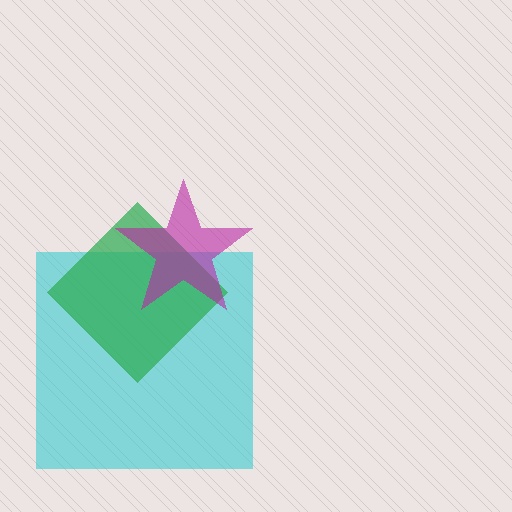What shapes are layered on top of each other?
The layered shapes are: a cyan square, a green diamond, a magenta star.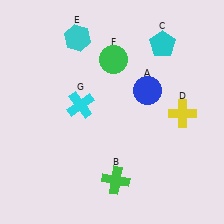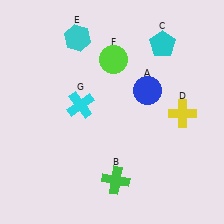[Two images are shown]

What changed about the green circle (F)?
In Image 1, F is green. In Image 2, it changed to lime.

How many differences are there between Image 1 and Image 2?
There is 1 difference between the two images.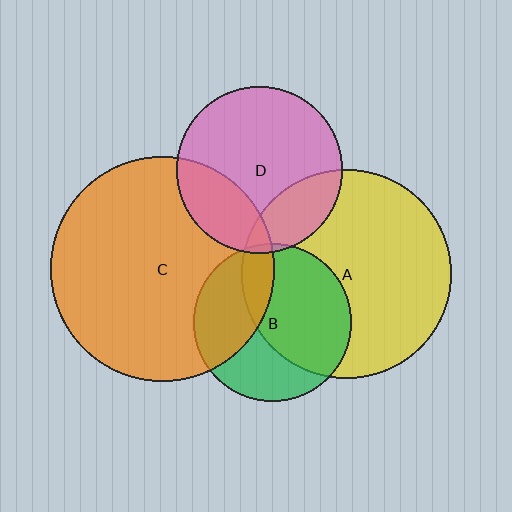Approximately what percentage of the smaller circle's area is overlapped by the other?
Approximately 55%.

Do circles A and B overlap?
Yes.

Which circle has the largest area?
Circle C (orange).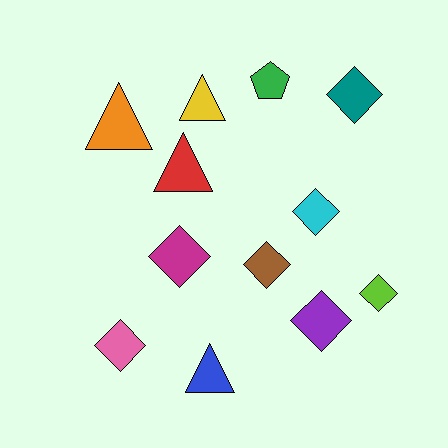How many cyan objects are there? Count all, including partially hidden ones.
There is 1 cyan object.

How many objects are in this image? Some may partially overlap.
There are 12 objects.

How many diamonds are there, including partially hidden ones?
There are 7 diamonds.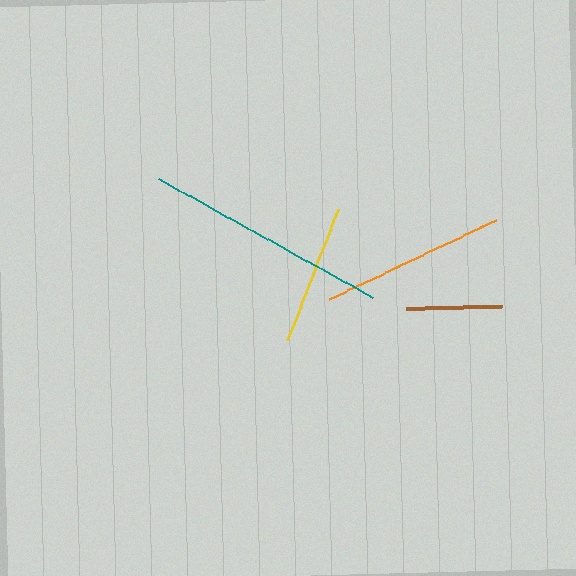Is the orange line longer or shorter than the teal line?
The teal line is longer than the orange line.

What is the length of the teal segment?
The teal segment is approximately 245 pixels long.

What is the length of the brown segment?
The brown segment is approximately 96 pixels long.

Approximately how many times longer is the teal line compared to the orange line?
The teal line is approximately 1.3 times the length of the orange line.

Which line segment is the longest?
The teal line is the longest at approximately 245 pixels.